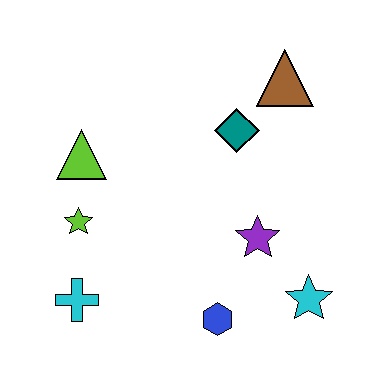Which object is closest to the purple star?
The cyan star is closest to the purple star.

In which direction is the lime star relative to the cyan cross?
The lime star is above the cyan cross.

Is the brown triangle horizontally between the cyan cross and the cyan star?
Yes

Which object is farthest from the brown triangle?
The cyan cross is farthest from the brown triangle.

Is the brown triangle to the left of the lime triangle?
No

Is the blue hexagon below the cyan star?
Yes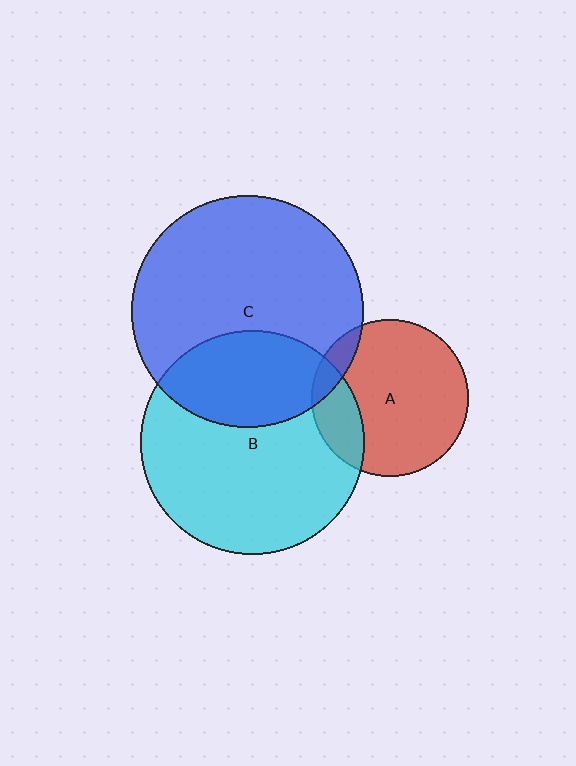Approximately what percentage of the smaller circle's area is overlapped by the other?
Approximately 30%.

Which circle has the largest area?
Circle C (blue).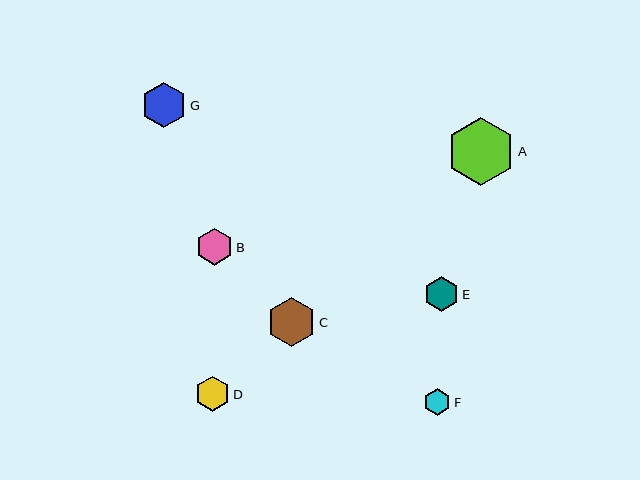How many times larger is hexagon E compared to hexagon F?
Hexagon E is approximately 1.3 times the size of hexagon F.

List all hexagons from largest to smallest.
From largest to smallest: A, C, G, B, E, D, F.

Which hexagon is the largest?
Hexagon A is the largest with a size of approximately 68 pixels.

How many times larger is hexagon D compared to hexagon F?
Hexagon D is approximately 1.3 times the size of hexagon F.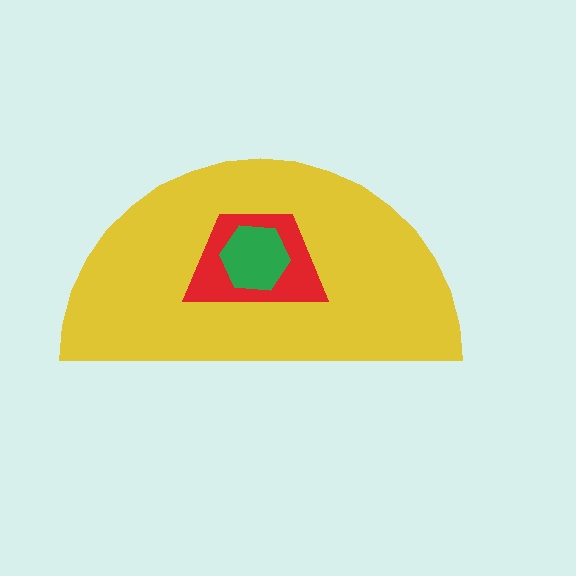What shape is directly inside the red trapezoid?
The green hexagon.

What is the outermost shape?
The yellow semicircle.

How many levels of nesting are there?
3.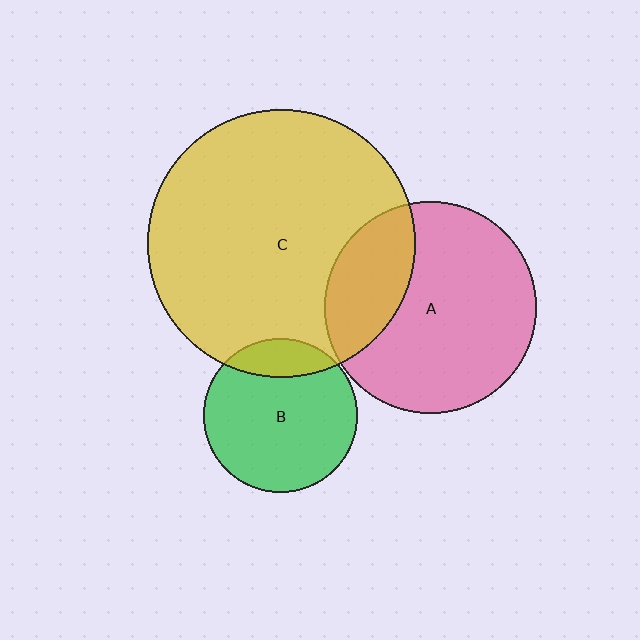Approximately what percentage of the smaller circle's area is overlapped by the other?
Approximately 15%.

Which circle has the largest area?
Circle C (yellow).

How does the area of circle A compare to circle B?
Approximately 1.9 times.